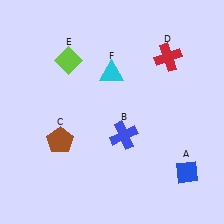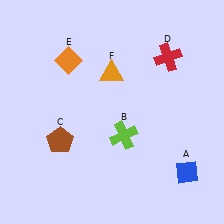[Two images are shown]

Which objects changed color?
B changed from blue to lime. E changed from lime to orange. F changed from cyan to orange.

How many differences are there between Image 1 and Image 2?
There are 3 differences between the two images.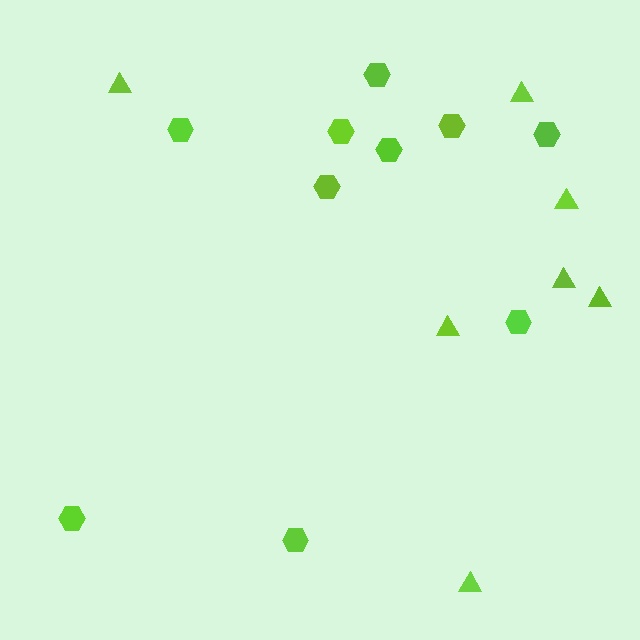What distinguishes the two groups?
There are 2 groups: one group of hexagons (10) and one group of triangles (7).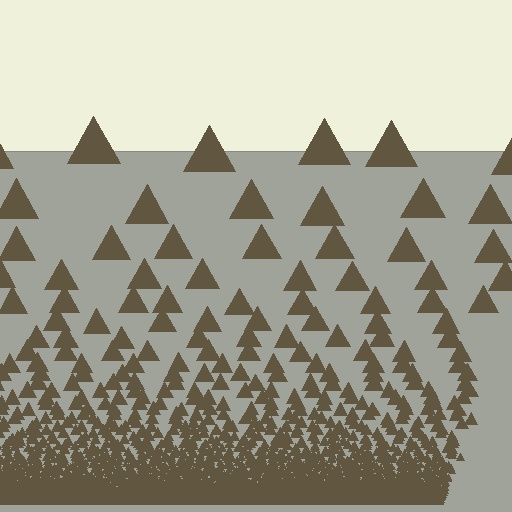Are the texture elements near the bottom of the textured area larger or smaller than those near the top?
Smaller. The gradient is inverted — elements near the bottom are smaller and denser.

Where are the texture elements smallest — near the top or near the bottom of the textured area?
Near the bottom.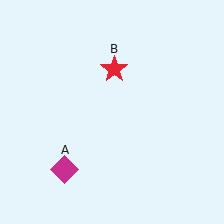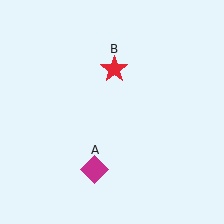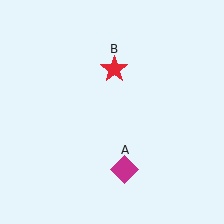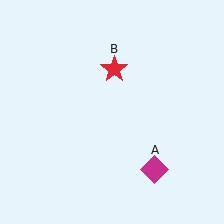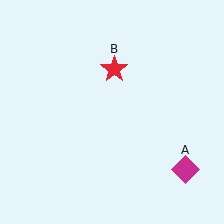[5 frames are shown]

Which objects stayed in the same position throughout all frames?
Red star (object B) remained stationary.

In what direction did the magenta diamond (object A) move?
The magenta diamond (object A) moved right.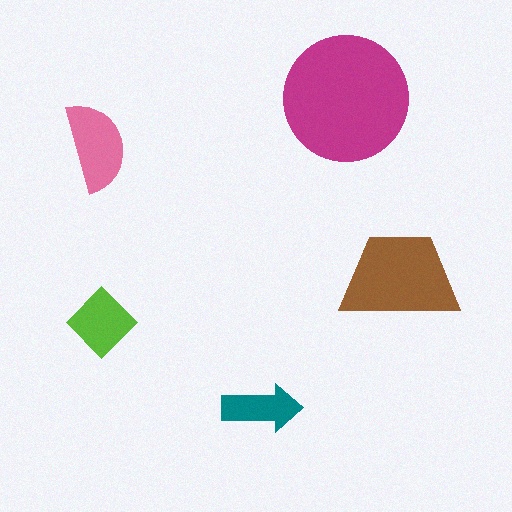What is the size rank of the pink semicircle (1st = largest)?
3rd.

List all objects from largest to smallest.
The magenta circle, the brown trapezoid, the pink semicircle, the lime diamond, the teal arrow.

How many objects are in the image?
There are 5 objects in the image.